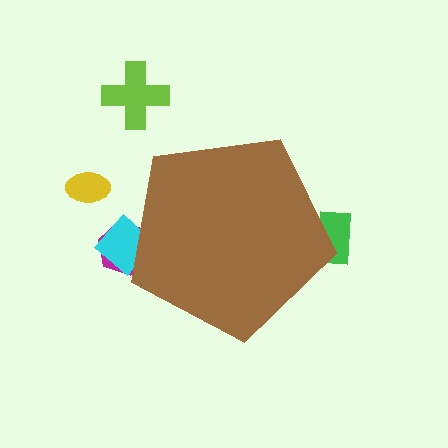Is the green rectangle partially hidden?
Yes, the green rectangle is partially hidden behind the brown pentagon.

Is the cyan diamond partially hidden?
Yes, the cyan diamond is partially hidden behind the brown pentagon.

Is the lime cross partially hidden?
No, the lime cross is fully visible.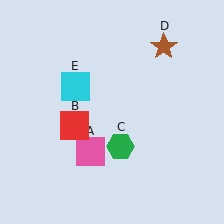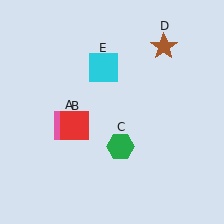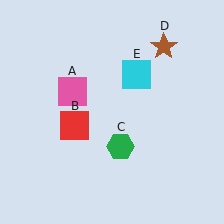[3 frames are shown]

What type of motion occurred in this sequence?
The pink square (object A), cyan square (object E) rotated clockwise around the center of the scene.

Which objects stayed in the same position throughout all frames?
Red square (object B) and green hexagon (object C) and brown star (object D) remained stationary.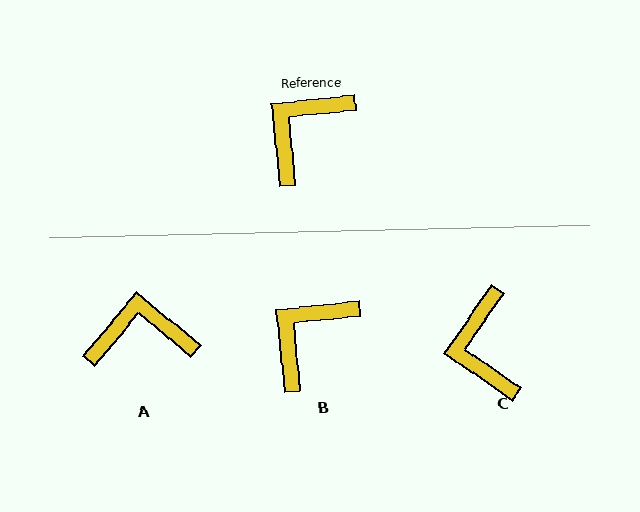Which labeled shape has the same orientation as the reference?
B.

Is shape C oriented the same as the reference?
No, it is off by about 50 degrees.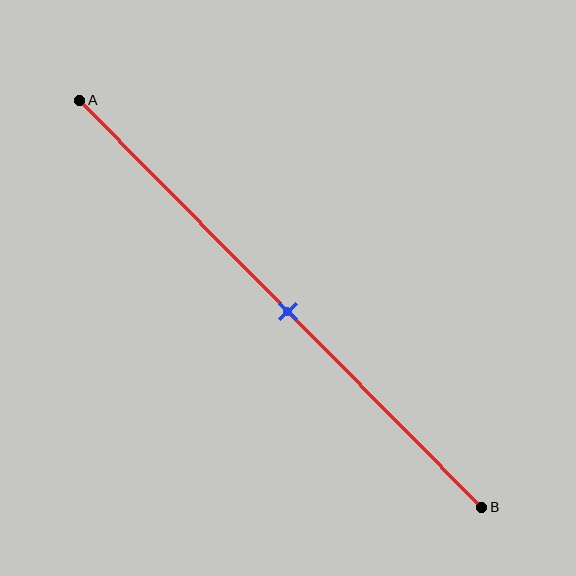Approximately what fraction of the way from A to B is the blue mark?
The blue mark is approximately 50% of the way from A to B.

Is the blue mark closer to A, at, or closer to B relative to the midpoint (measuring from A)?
The blue mark is approximately at the midpoint of segment AB.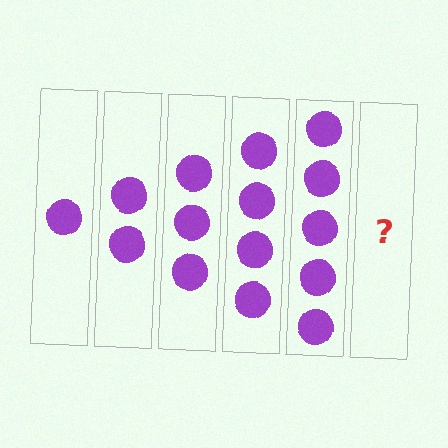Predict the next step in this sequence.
The next step is 6 circles.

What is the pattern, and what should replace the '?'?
The pattern is that each step adds one more circle. The '?' should be 6 circles.